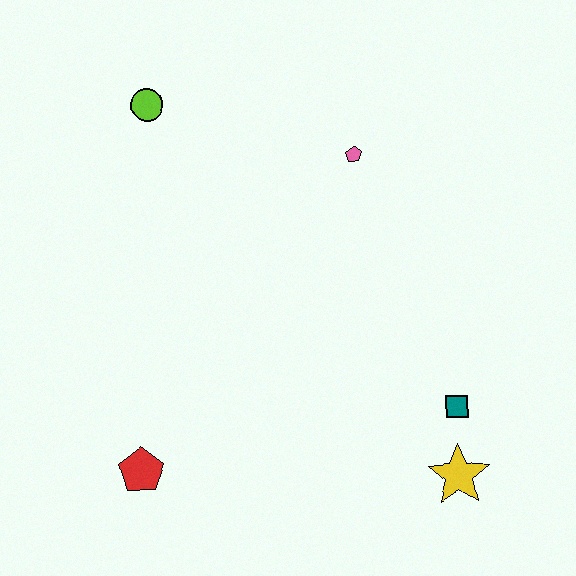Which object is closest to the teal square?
The yellow star is closest to the teal square.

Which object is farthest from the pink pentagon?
The red pentagon is farthest from the pink pentagon.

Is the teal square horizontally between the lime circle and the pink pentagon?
No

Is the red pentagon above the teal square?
No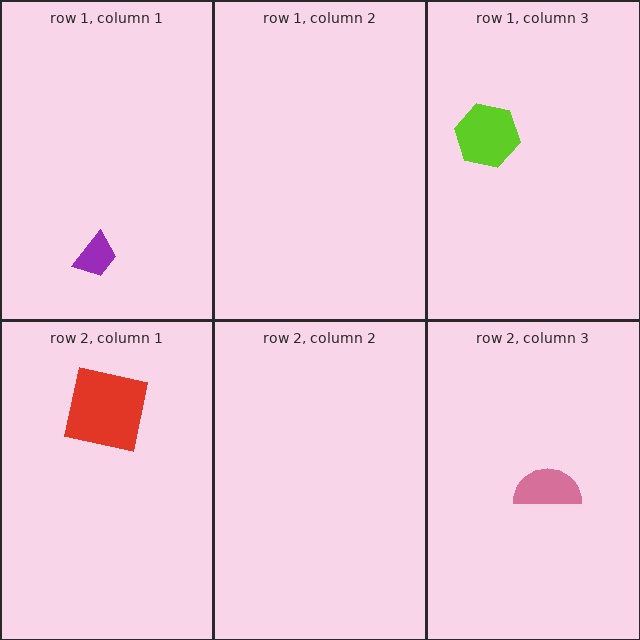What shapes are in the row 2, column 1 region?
The red square.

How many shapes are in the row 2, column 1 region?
1.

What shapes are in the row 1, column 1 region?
The purple trapezoid.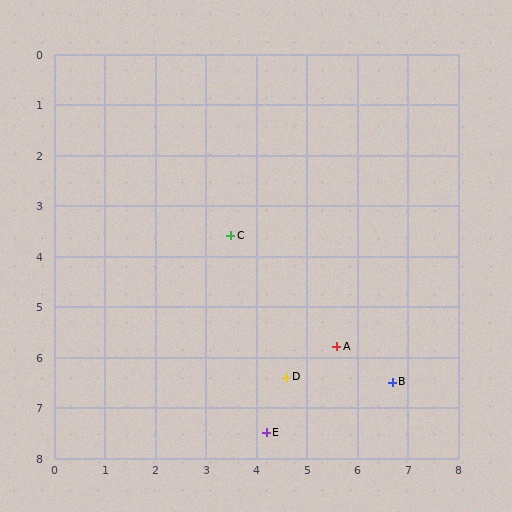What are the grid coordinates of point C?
Point C is at approximately (3.5, 3.6).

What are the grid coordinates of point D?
Point D is at approximately (4.6, 6.4).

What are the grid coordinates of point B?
Point B is at approximately (6.7, 6.5).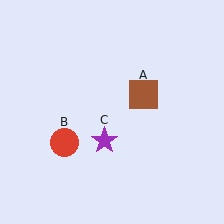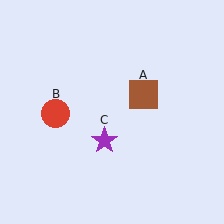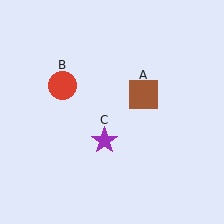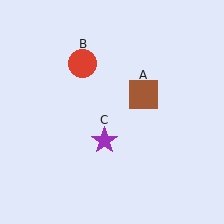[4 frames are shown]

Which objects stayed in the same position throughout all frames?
Brown square (object A) and purple star (object C) remained stationary.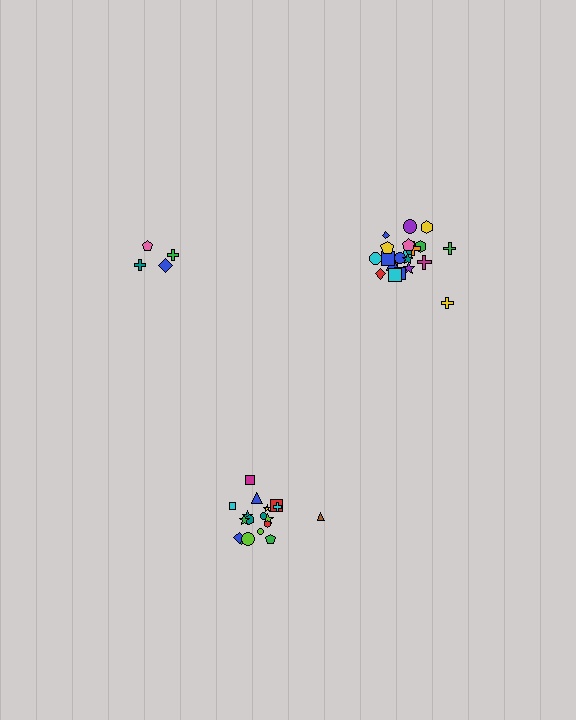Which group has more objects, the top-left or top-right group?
The top-right group.